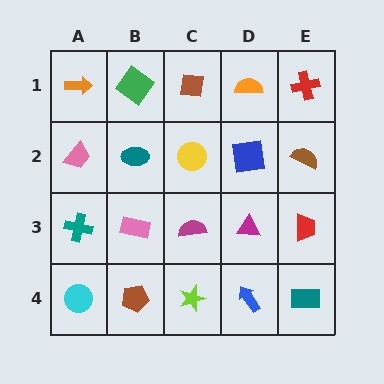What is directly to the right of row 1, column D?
A red cross.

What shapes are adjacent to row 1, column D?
A blue square (row 2, column D), a brown square (row 1, column C), a red cross (row 1, column E).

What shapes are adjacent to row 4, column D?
A magenta triangle (row 3, column D), a lime star (row 4, column C), a teal rectangle (row 4, column E).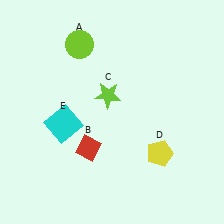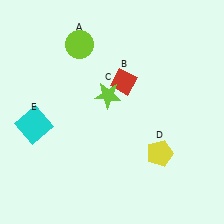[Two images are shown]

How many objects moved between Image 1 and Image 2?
2 objects moved between the two images.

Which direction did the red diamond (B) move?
The red diamond (B) moved up.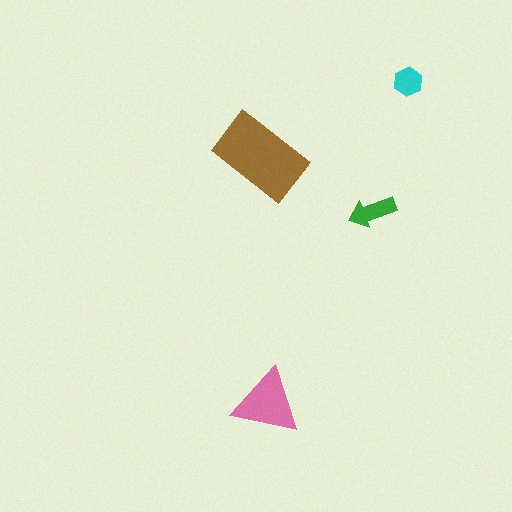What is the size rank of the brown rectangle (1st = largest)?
1st.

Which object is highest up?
The cyan hexagon is topmost.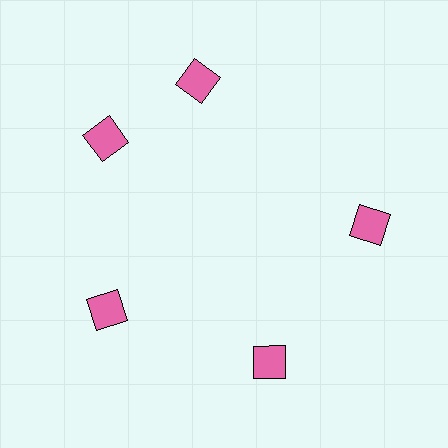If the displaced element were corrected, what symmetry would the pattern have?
It would have 5-fold rotational symmetry — the pattern would map onto itself every 72 degrees.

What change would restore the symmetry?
The symmetry would be restored by rotating it back into even spacing with its neighbors so that all 5 squares sit at equal angles and equal distance from the center.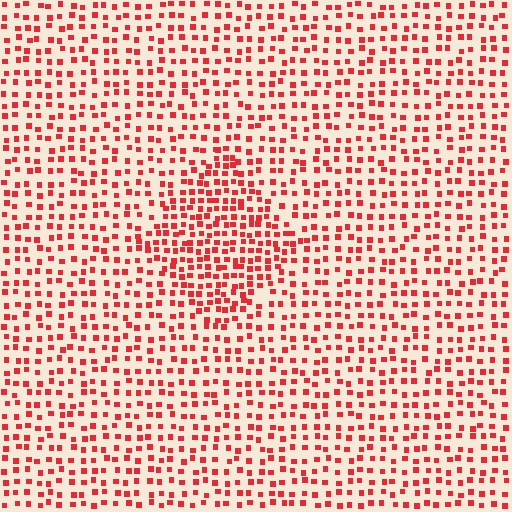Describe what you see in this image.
The image contains small red elements arranged at two different densities. A diamond-shaped region is visible where the elements are more densely packed than the surrounding area.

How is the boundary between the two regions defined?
The boundary is defined by a change in element density (approximately 1.7x ratio). All elements are the same color, size, and shape.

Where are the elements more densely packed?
The elements are more densely packed inside the diamond boundary.